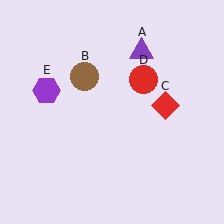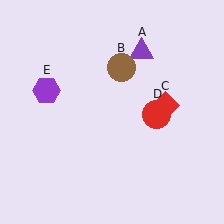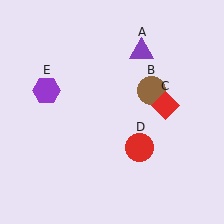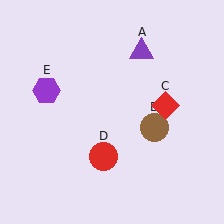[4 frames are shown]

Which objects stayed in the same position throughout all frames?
Purple triangle (object A) and red diamond (object C) and purple hexagon (object E) remained stationary.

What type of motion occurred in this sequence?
The brown circle (object B), red circle (object D) rotated clockwise around the center of the scene.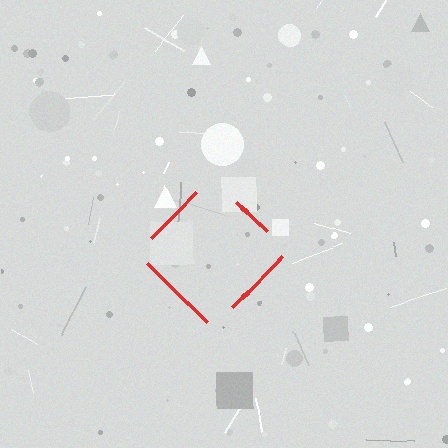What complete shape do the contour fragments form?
The contour fragments form a diamond.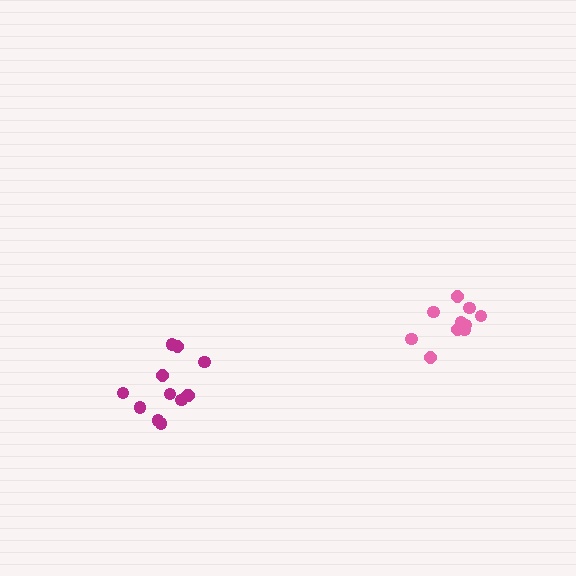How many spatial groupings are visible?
There are 2 spatial groupings.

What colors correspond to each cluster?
The clusters are colored: magenta, pink.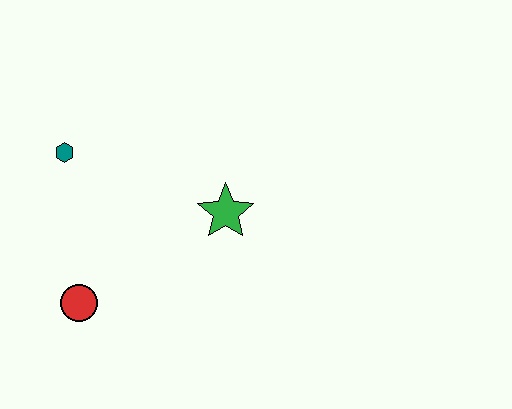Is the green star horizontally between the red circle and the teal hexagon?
No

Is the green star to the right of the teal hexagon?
Yes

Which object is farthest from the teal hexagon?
The green star is farthest from the teal hexagon.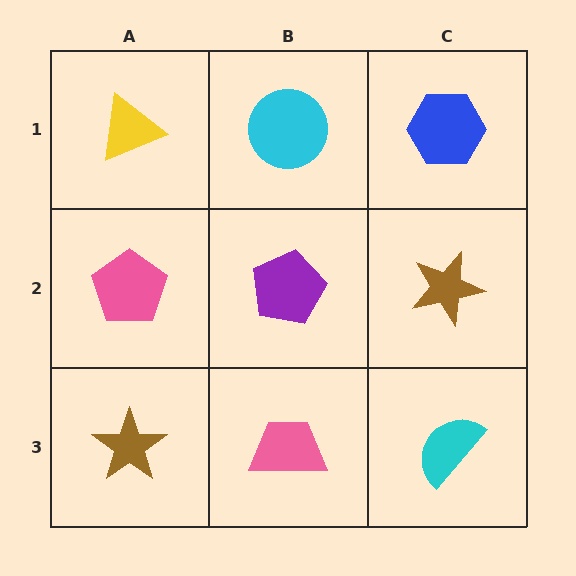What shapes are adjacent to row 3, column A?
A pink pentagon (row 2, column A), a pink trapezoid (row 3, column B).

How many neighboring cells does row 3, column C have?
2.